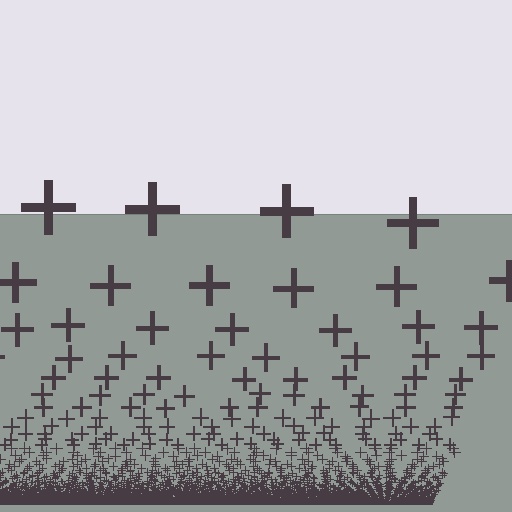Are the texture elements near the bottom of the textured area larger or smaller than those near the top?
Smaller. The gradient is inverted — elements near the bottom are smaller and denser.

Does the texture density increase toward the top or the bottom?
Density increases toward the bottom.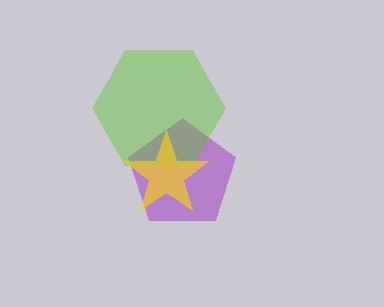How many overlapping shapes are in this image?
There are 3 overlapping shapes in the image.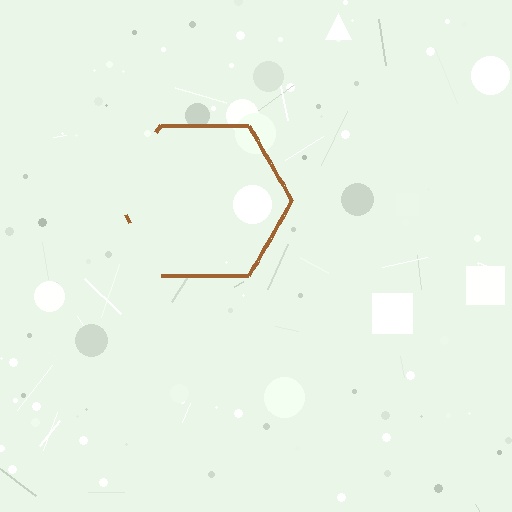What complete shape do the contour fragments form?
The contour fragments form a hexagon.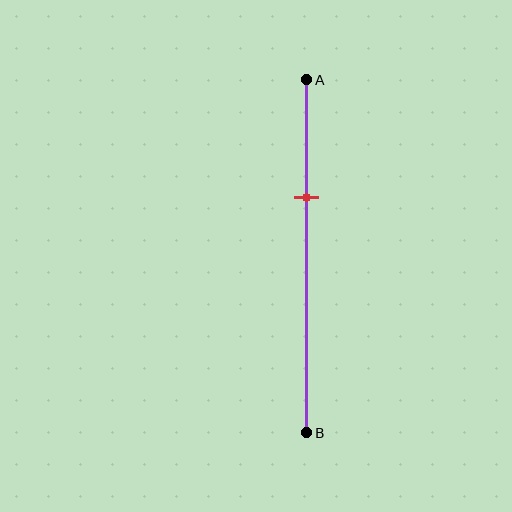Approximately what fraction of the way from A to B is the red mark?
The red mark is approximately 35% of the way from A to B.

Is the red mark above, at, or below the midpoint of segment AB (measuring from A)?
The red mark is above the midpoint of segment AB.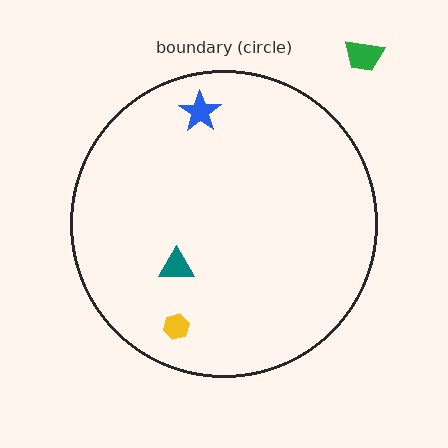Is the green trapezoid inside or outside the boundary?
Outside.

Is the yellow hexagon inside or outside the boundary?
Inside.